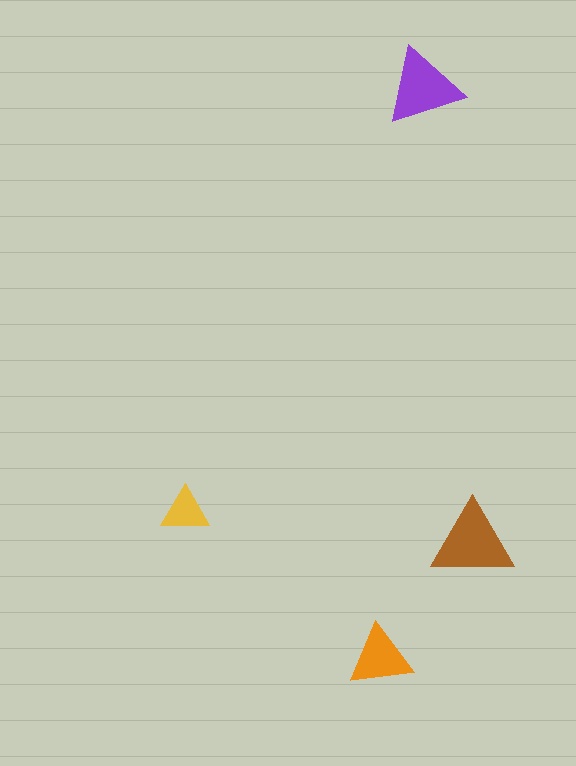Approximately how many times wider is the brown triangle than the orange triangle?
About 1.5 times wider.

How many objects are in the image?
There are 4 objects in the image.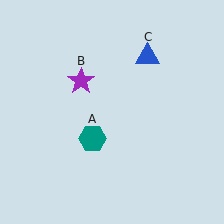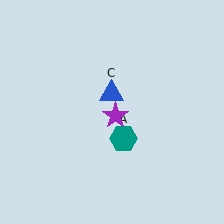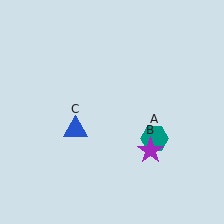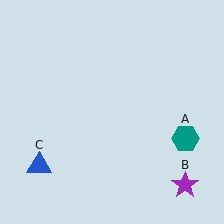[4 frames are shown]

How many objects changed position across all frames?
3 objects changed position: teal hexagon (object A), purple star (object B), blue triangle (object C).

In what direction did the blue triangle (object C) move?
The blue triangle (object C) moved down and to the left.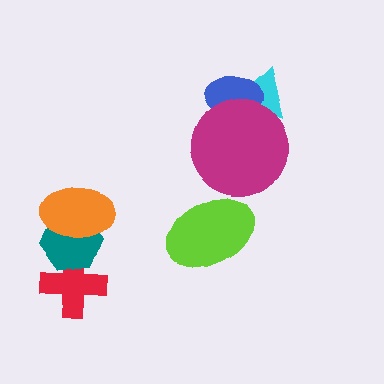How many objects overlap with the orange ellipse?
1 object overlaps with the orange ellipse.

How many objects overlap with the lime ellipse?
0 objects overlap with the lime ellipse.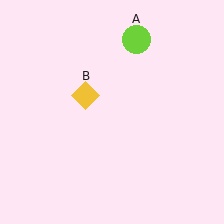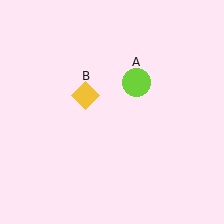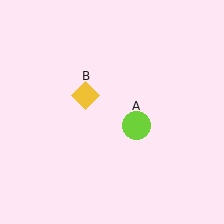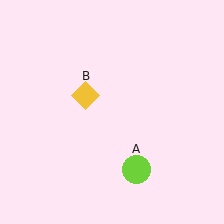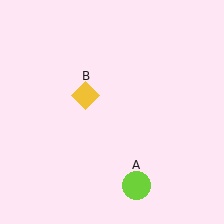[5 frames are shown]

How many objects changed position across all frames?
1 object changed position: lime circle (object A).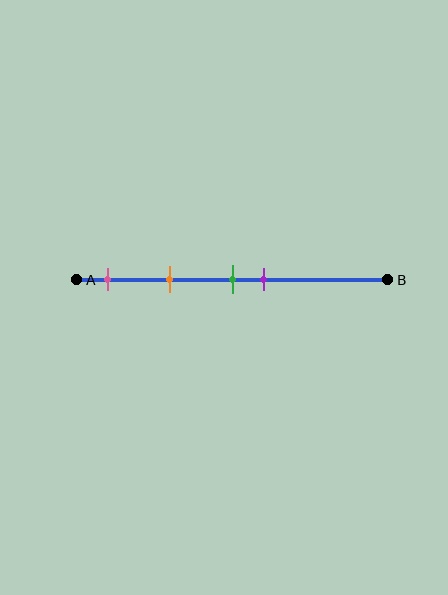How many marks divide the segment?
There are 4 marks dividing the segment.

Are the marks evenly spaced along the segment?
No, the marks are not evenly spaced.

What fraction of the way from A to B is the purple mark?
The purple mark is approximately 60% (0.6) of the way from A to B.